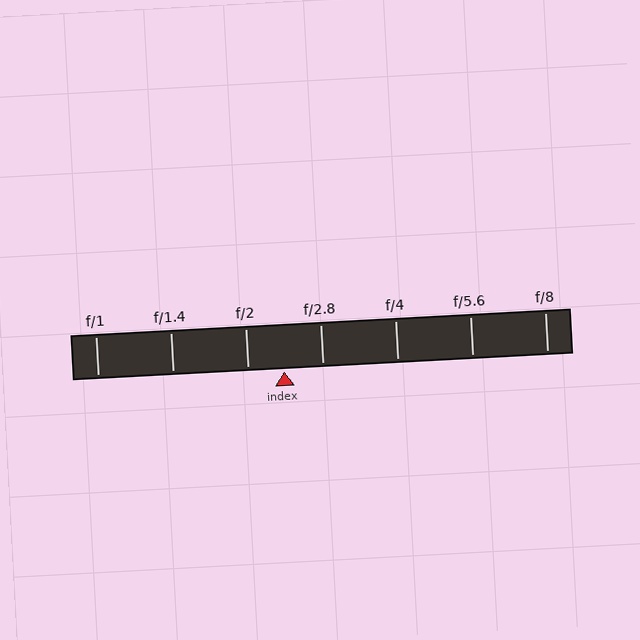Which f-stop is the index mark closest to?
The index mark is closest to f/2.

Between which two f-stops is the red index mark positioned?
The index mark is between f/2 and f/2.8.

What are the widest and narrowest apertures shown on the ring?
The widest aperture shown is f/1 and the narrowest is f/8.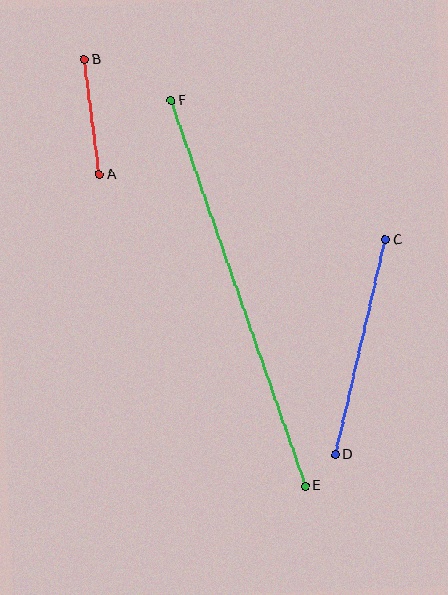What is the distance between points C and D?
The distance is approximately 221 pixels.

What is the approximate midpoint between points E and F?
The midpoint is at approximately (238, 293) pixels.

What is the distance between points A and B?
The distance is approximately 116 pixels.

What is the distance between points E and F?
The distance is approximately 408 pixels.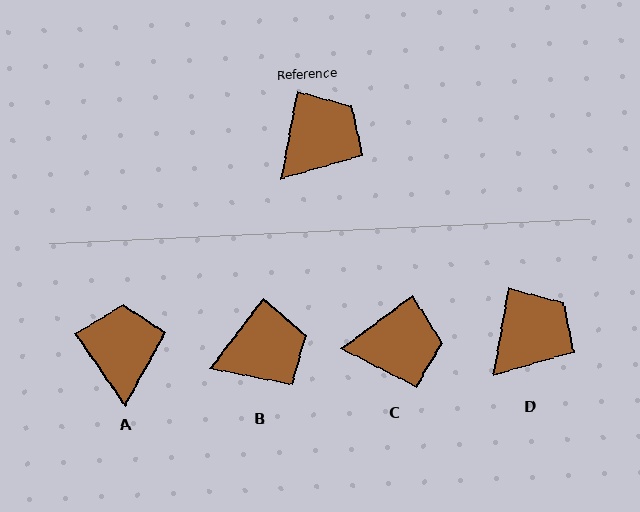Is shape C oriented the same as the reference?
No, it is off by about 43 degrees.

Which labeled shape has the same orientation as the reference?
D.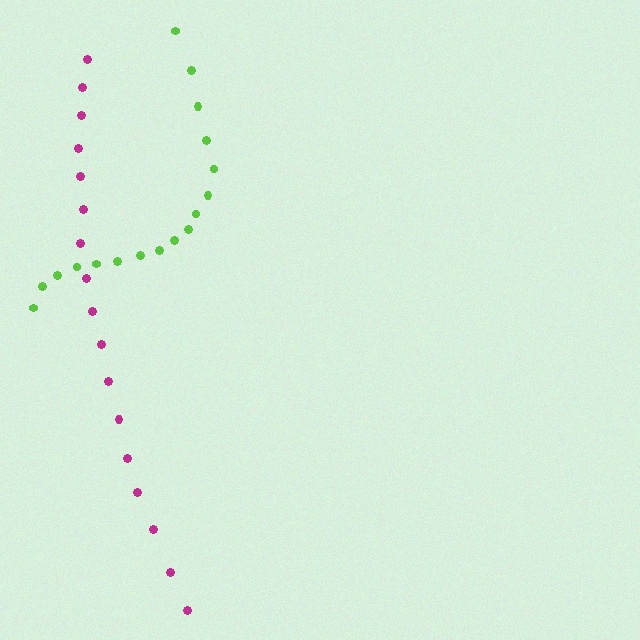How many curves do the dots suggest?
There are 2 distinct paths.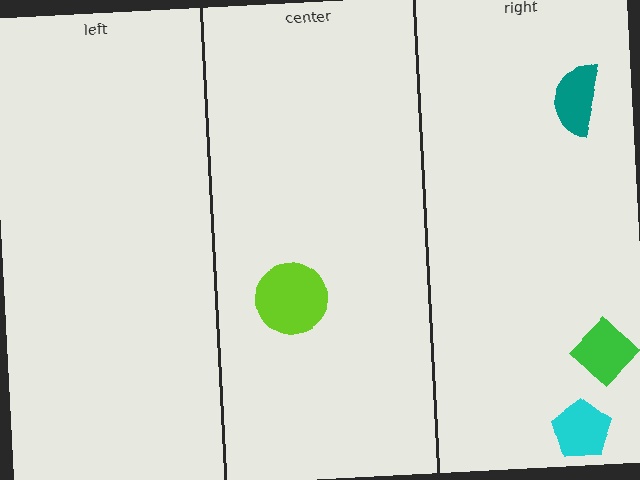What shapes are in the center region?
The lime circle.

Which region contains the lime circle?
The center region.